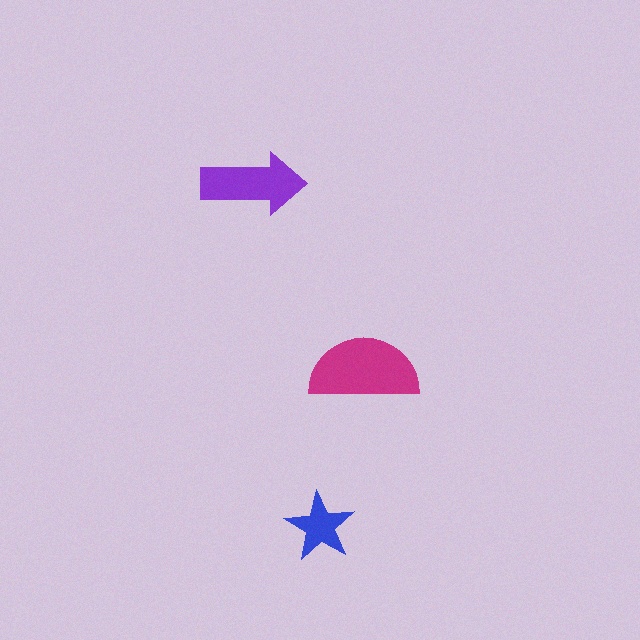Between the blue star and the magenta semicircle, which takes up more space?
The magenta semicircle.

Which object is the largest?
The magenta semicircle.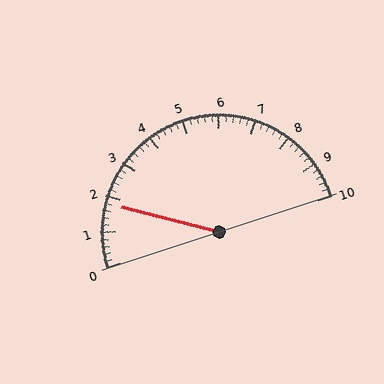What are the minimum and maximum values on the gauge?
The gauge ranges from 0 to 10.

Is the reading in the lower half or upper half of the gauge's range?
The reading is in the lower half of the range (0 to 10).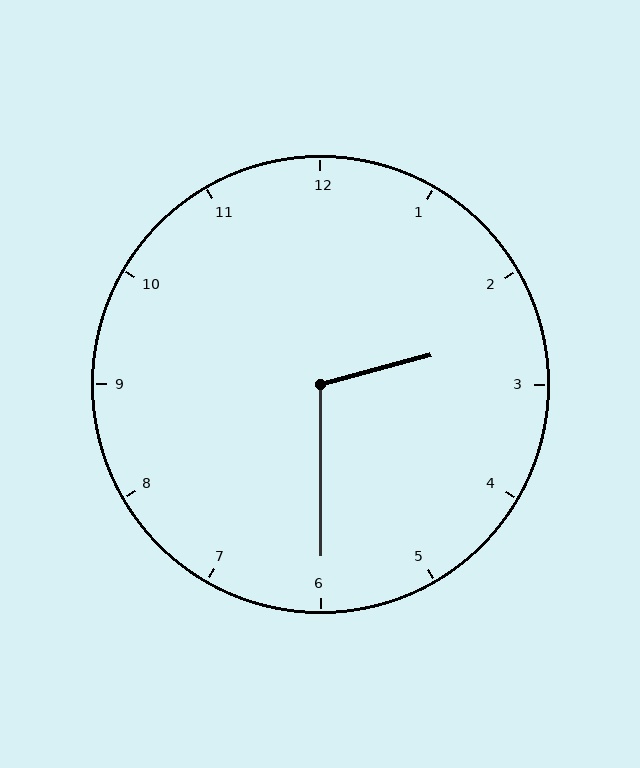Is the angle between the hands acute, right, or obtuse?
It is obtuse.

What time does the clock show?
2:30.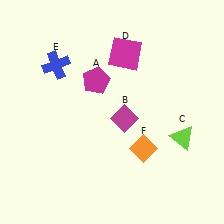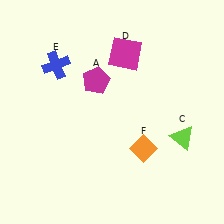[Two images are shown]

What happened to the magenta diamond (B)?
The magenta diamond (B) was removed in Image 2. It was in the bottom-right area of Image 1.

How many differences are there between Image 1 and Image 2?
There is 1 difference between the two images.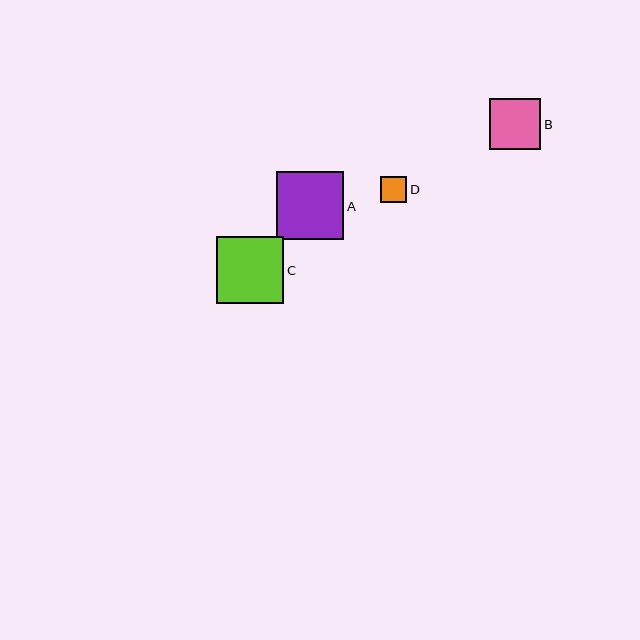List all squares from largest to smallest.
From largest to smallest: A, C, B, D.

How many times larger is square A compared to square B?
Square A is approximately 1.3 times the size of square B.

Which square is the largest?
Square A is the largest with a size of approximately 68 pixels.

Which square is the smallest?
Square D is the smallest with a size of approximately 26 pixels.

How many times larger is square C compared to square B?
Square C is approximately 1.3 times the size of square B.